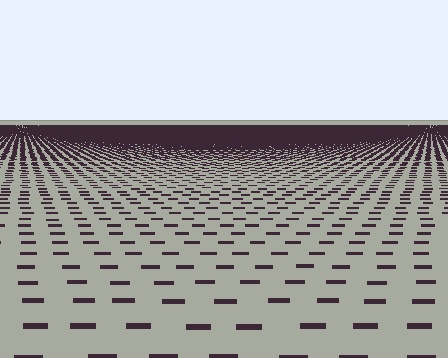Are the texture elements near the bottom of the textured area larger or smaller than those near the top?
Larger. Near the bottom, elements are closer to the viewer and appear at a bigger on-screen size.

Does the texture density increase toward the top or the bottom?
Density increases toward the top.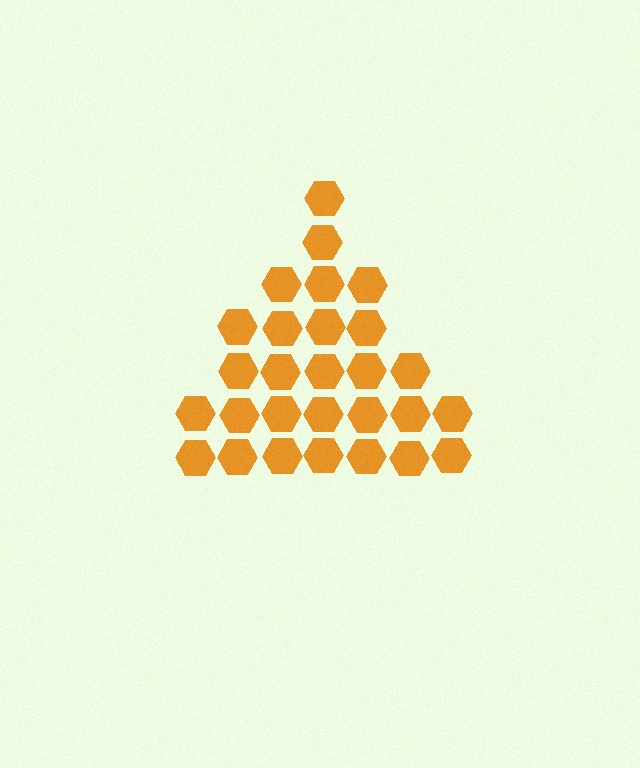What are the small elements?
The small elements are hexagons.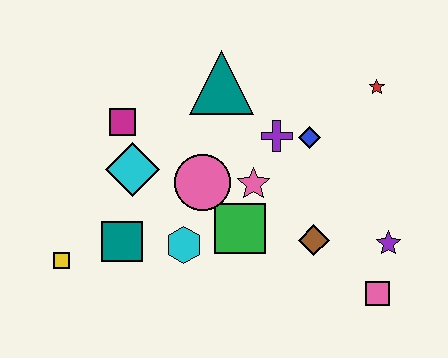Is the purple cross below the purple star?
No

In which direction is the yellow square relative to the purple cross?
The yellow square is to the left of the purple cross.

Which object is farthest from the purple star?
The yellow square is farthest from the purple star.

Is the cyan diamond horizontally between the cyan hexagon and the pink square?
No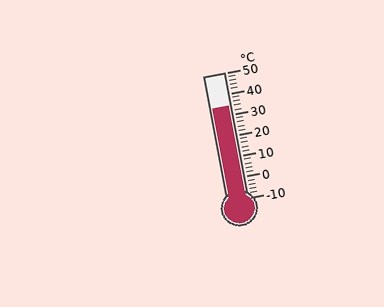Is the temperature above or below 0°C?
The temperature is above 0°C.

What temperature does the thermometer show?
The thermometer shows approximately 34°C.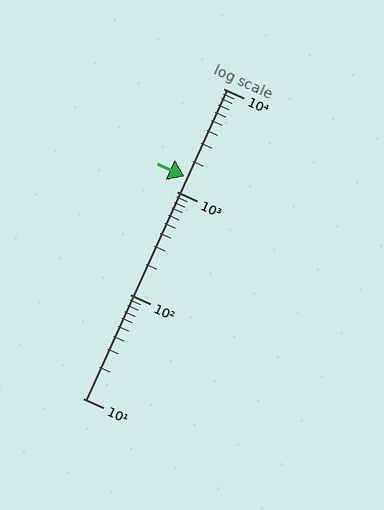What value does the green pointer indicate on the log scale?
The pointer indicates approximately 1400.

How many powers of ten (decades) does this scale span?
The scale spans 3 decades, from 10 to 10000.